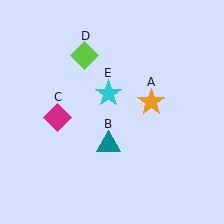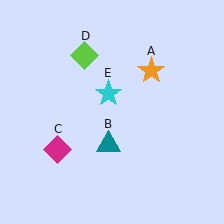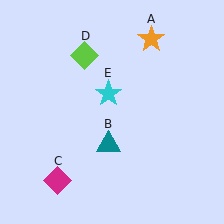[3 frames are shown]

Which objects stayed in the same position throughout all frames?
Teal triangle (object B) and lime diamond (object D) and cyan star (object E) remained stationary.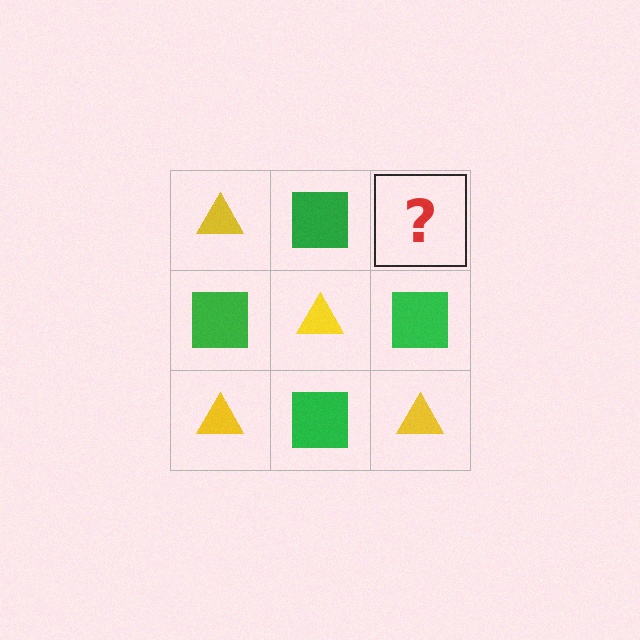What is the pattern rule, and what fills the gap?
The rule is that it alternates yellow triangle and green square in a checkerboard pattern. The gap should be filled with a yellow triangle.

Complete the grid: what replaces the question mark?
The question mark should be replaced with a yellow triangle.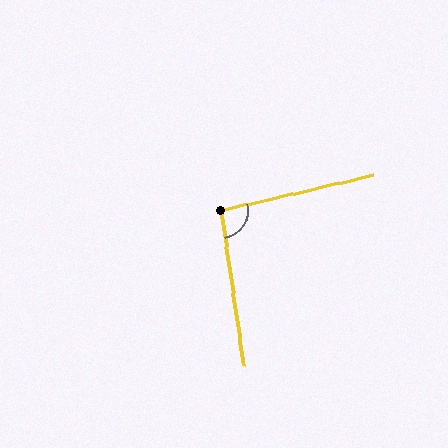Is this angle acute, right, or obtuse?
It is approximately a right angle.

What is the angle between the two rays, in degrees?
Approximately 95 degrees.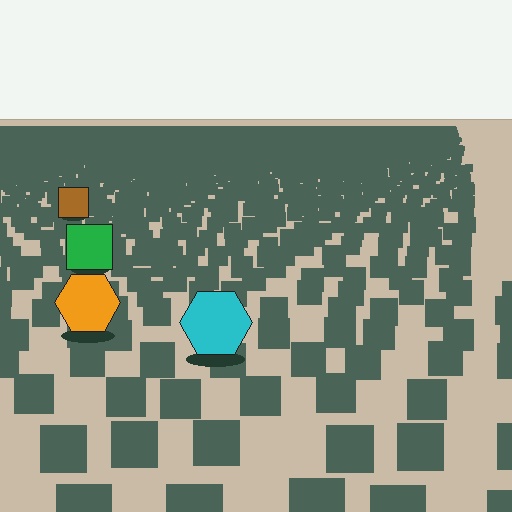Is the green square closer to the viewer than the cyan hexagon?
No. The cyan hexagon is closer — you can tell from the texture gradient: the ground texture is coarser near it.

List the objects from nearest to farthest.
From nearest to farthest: the cyan hexagon, the orange hexagon, the green square, the brown square.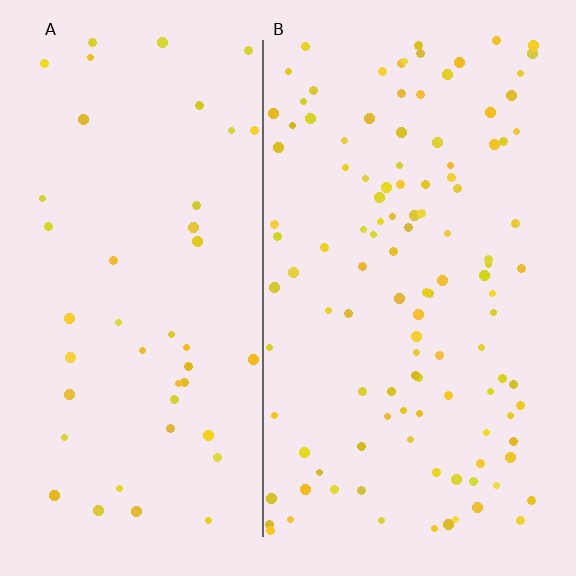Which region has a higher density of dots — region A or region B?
B (the right).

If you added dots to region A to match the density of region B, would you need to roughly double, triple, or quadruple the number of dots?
Approximately triple.